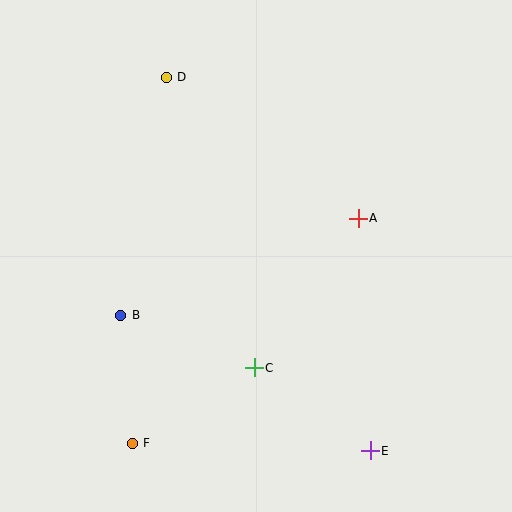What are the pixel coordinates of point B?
Point B is at (121, 315).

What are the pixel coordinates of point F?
Point F is at (132, 443).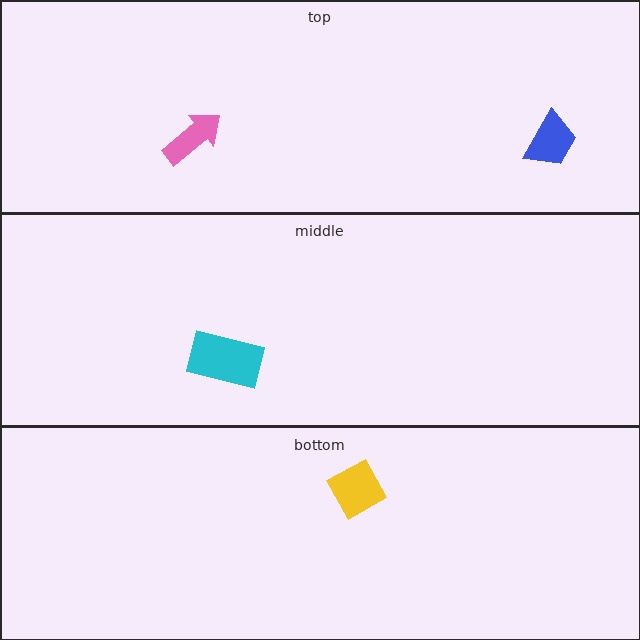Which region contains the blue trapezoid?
The top region.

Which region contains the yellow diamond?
The bottom region.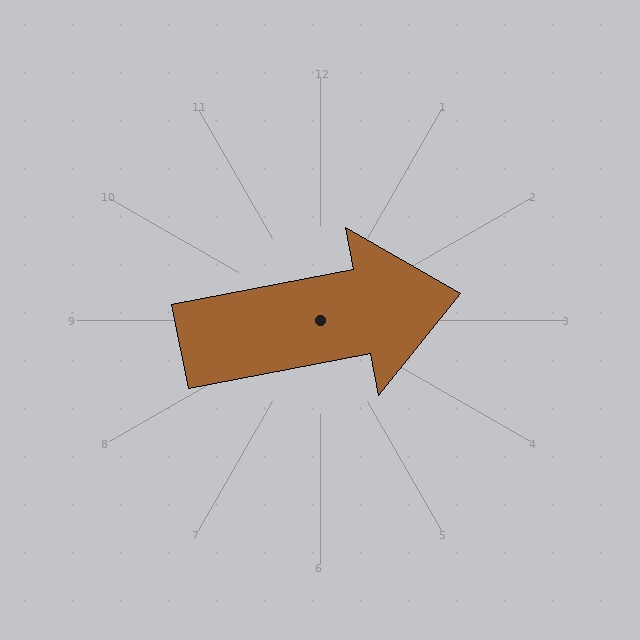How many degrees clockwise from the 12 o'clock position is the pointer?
Approximately 79 degrees.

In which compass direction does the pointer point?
East.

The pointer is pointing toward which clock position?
Roughly 3 o'clock.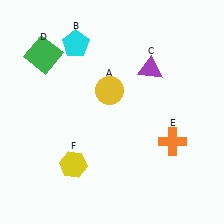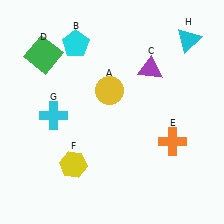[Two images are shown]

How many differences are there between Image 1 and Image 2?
There are 2 differences between the two images.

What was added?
A cyan cross (G), a cyan triangle (H) were added in Image 2.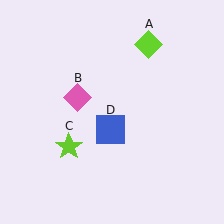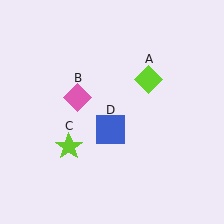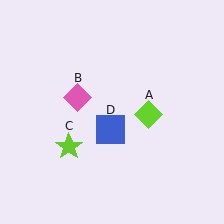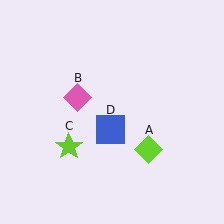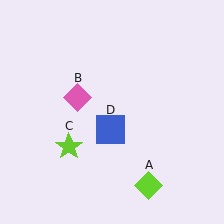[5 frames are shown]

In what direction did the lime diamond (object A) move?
The lime diamond (object A) moved down.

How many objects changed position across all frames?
1 object changed position: lime diamond (object A).